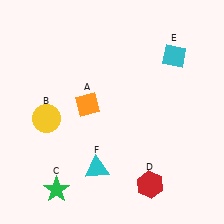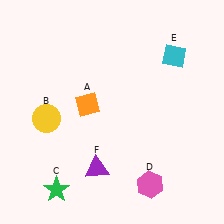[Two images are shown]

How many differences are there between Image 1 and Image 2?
There are 2 differences between the two images.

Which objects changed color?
D changed from red to pink. F changed from cyan to purple.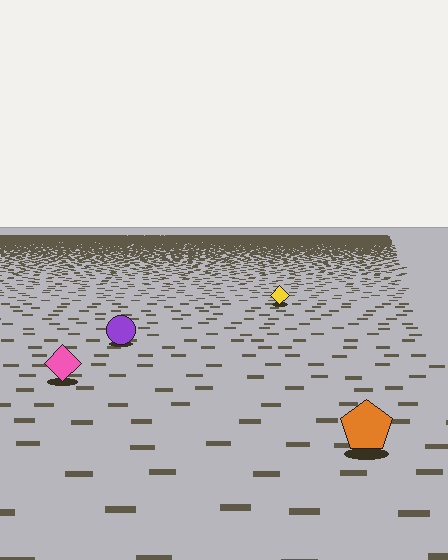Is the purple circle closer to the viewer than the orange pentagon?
No. The orange pentagon is closer — you can tell from the texture gradient: the ground texture is coarser near it.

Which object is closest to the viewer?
The orange pentagon is closest. The texture marks near it are larger and more spread out.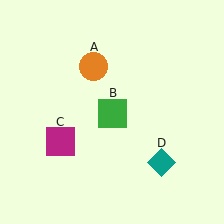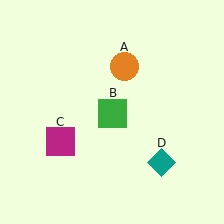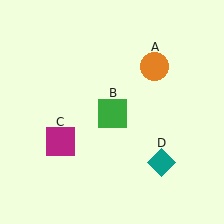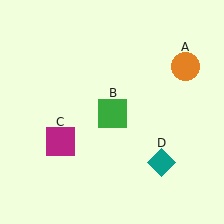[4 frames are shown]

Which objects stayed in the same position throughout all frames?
Green square (object B) and magenta square (object C) and teal diamond (object D) remained stationary.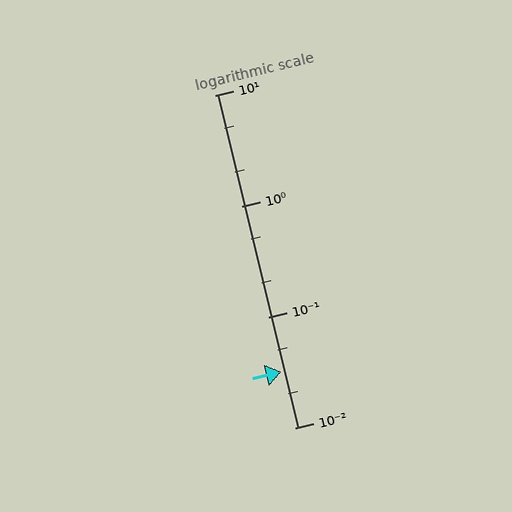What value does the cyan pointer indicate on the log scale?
The pointer indicates approximately 0.032.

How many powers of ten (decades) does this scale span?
The scale spans 3 decades, from 0.01 to 10.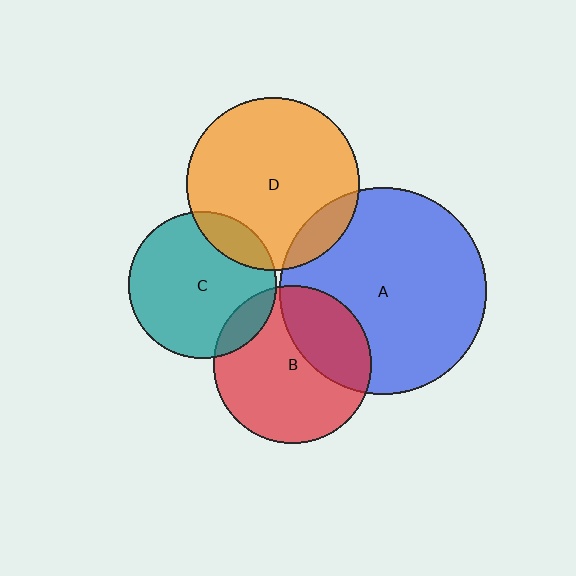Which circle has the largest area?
Circle A (blue).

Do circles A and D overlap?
Yes.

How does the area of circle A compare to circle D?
Approximately 1.4 times.